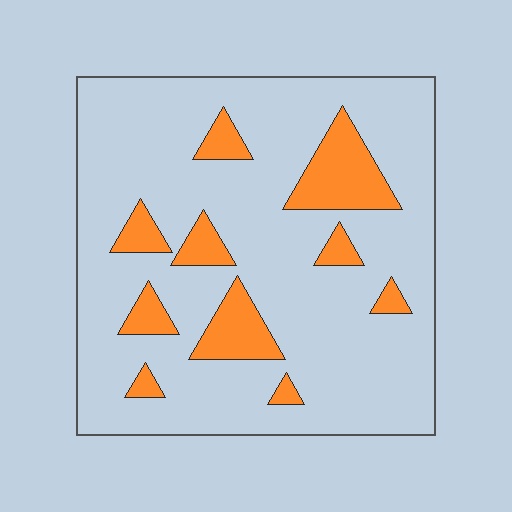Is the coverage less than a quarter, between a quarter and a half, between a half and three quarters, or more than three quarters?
Less than a quarter.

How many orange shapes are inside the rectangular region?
10.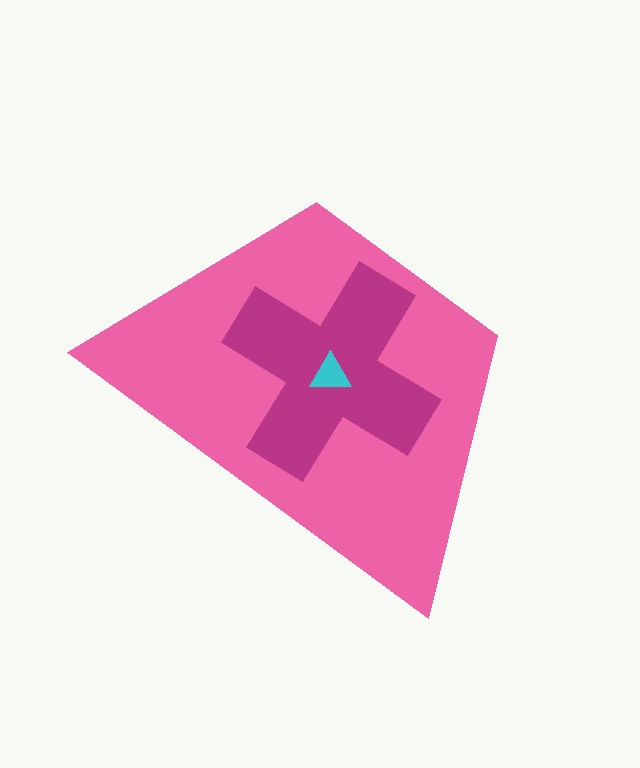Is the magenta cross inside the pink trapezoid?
Yes.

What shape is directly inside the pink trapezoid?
The magenta cross.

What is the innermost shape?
The cyan triangle.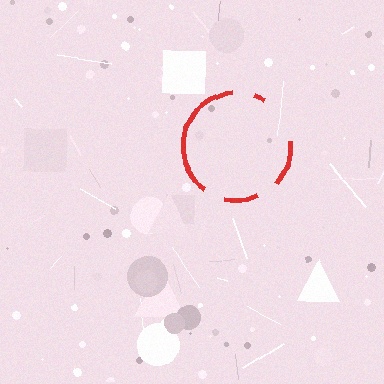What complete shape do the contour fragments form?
The contour fragments form a circle.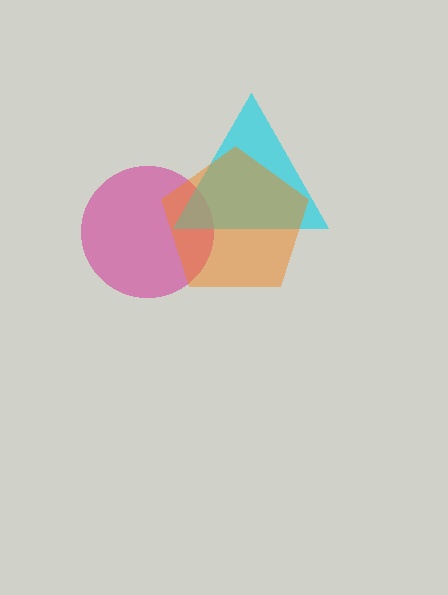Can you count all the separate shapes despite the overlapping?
Yes, there are 3 separate shapes.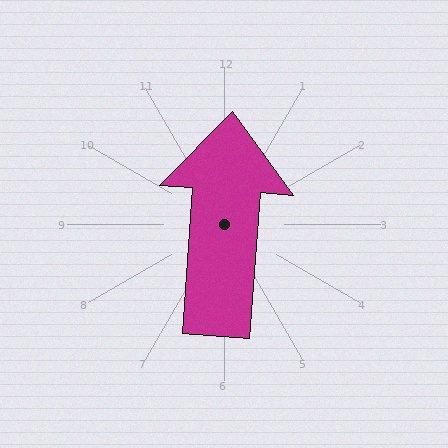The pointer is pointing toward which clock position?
Roughly 12 o'clock.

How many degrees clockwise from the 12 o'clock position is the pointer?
Approximately 4 degrees.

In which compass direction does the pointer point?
North.